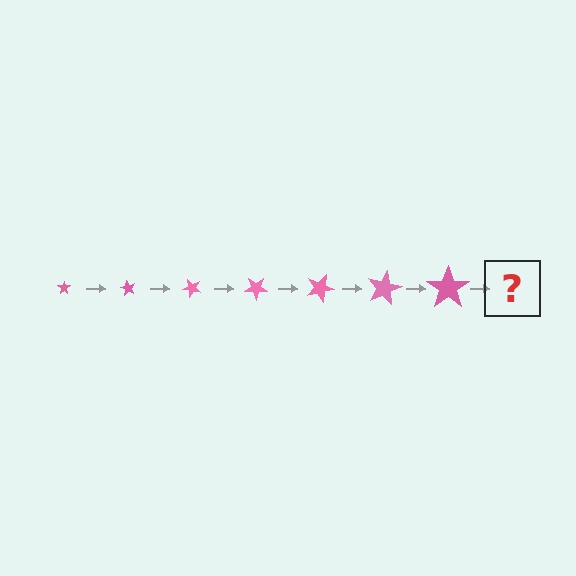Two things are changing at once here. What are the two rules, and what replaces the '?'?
The two rules are that the star grows larger each step and it rotates 60 degrees each step. The '?' should be a star, larger than the previous one and rotated 420 degrees from the start.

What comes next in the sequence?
The next element should be a star, larger than the previous one and rotated 420 degrees from the start.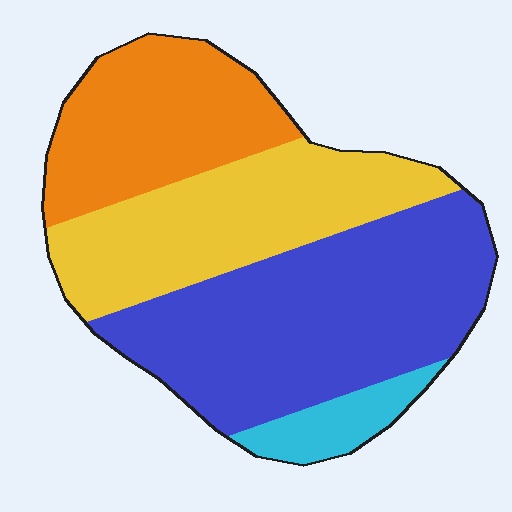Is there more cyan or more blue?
Blue.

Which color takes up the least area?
Cyan, at roughly 5%.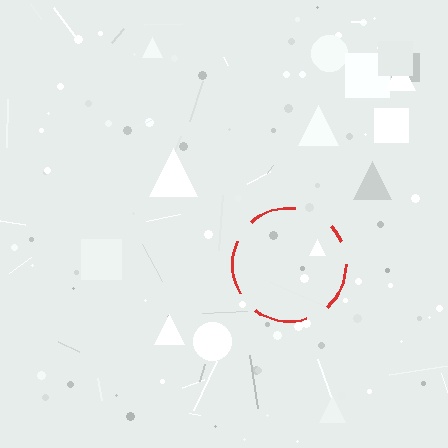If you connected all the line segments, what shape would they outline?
They would outline a circle.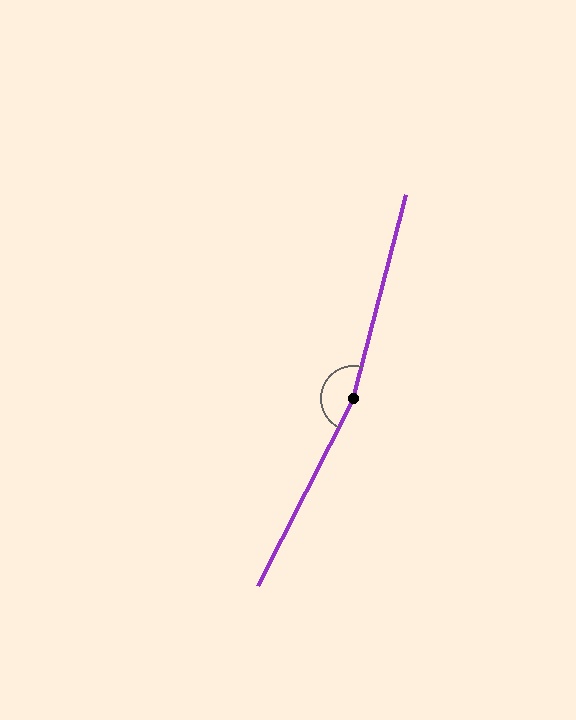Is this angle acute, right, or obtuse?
It is obtuse.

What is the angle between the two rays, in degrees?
Approximately 167 degrees.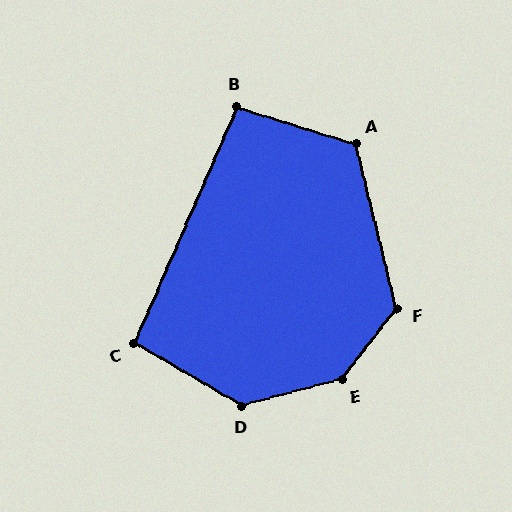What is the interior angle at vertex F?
Approximately 129 degrees (obtuse).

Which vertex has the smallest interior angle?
B, at approximately 96 degrees.